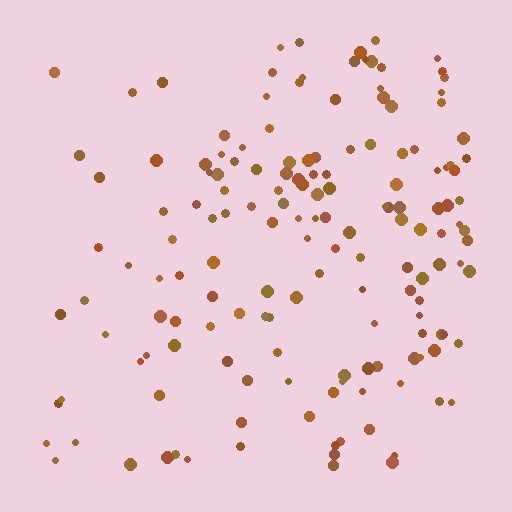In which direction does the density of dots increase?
From left to right, with the right side densest.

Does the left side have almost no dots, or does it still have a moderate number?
Still a moderate number, just noticeably fewer than the right.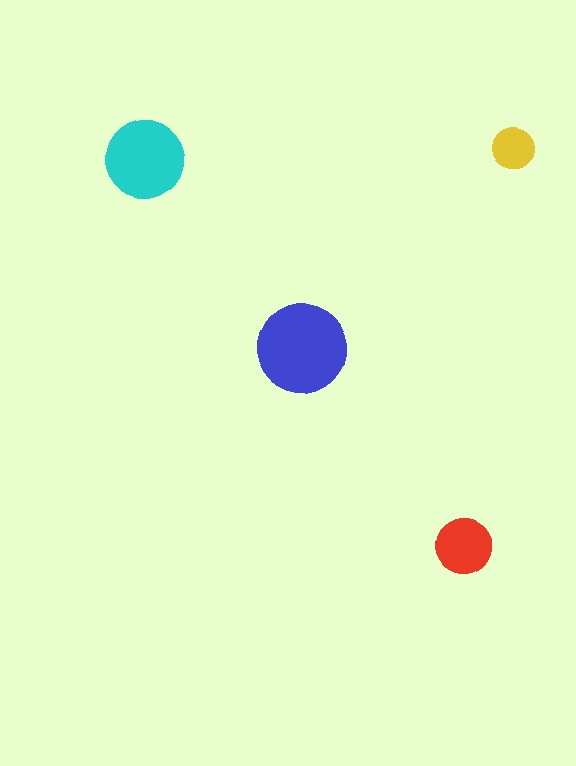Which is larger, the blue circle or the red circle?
The blue one.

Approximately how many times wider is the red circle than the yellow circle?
About 1.5 times wider.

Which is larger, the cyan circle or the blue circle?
The blue one.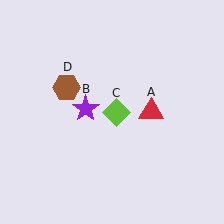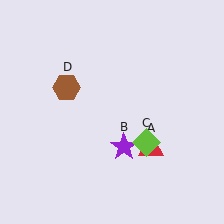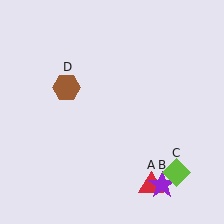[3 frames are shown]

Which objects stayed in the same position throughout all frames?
Brown hexagon (object D) remained stationary.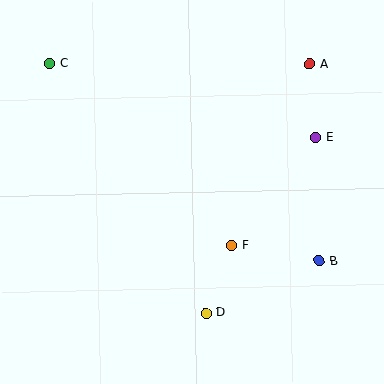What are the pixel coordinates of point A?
Point A is at (310, 64).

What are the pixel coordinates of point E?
Point E is at (316, 138).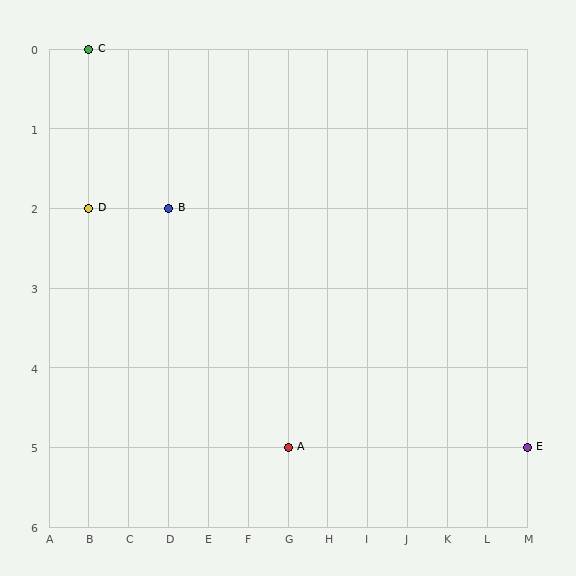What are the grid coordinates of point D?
Point D is at grid coordinates (B, 2).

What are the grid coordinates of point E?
Point E is at grid coordinates (M, 5).